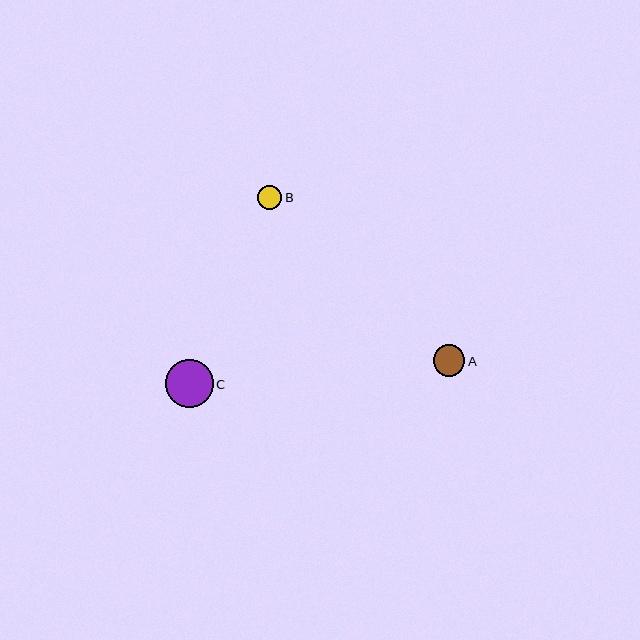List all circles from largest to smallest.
From largest to smallest: C, A, B.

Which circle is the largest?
Circle C is the largest with a size of approximately 48 pixels.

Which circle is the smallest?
Circle B is the smallest with a size of approximately 24 pixels.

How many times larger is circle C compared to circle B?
Circle C is approximately 2.0 times the size of circle B.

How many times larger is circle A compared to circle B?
Circle A is approximately 1.3 times the size of circle B.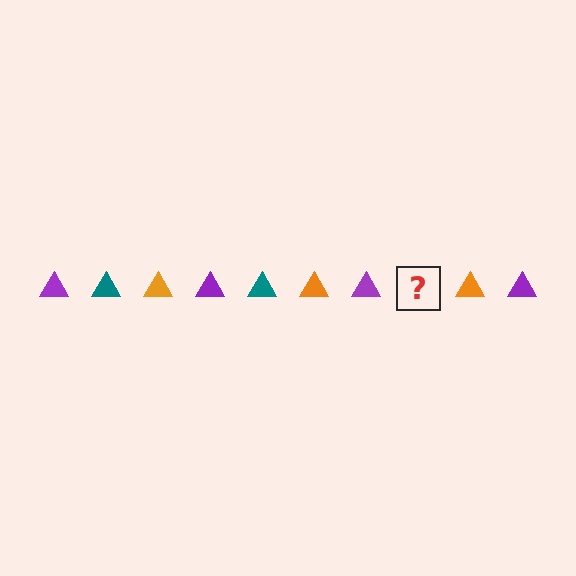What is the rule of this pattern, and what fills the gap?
The rule is that the pattern cycles through purple, teal, orange triangles. The gap should be filled with a teal triangle.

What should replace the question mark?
The question mark should be replaced with a teal triangle.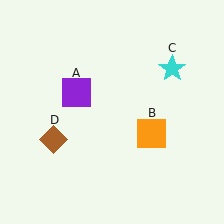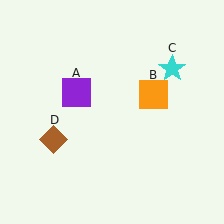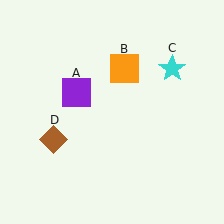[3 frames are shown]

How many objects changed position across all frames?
1 object changed position: orange square (object B).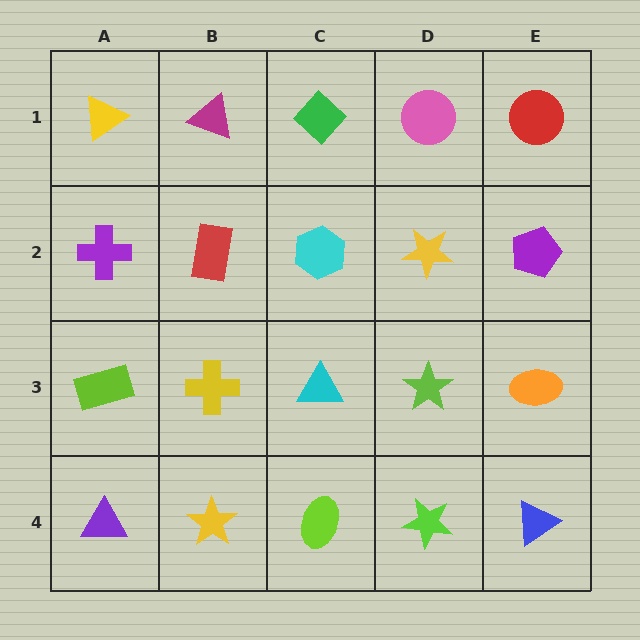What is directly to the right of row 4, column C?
A lime star.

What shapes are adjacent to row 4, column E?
An orange ellipse (row 3, column E), a lime star (row 4, column D).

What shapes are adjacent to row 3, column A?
A purple cross (row 2, column A), a purple triangle (row 4, column A), a yellow cross (row 3, column B).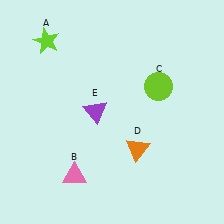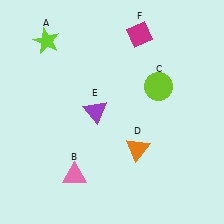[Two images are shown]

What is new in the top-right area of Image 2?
A magenta diamond (F) was added in the top-right area of Image 2.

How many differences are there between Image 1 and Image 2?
There is 1 difference between the two images.